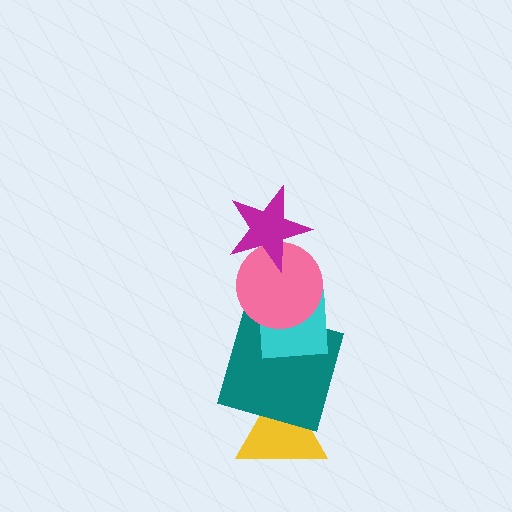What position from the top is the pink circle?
The pink circle is 2nd from the top.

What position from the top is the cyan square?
The cyan square is 3rd from the top.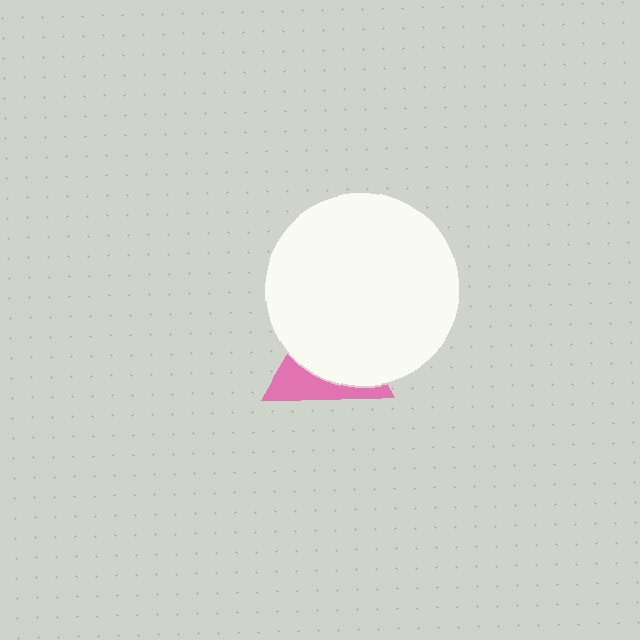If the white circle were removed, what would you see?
You would see the complete pink triangle.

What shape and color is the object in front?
The object in front is a white circle.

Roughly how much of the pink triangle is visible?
A small part of it is visible (roughly 33%).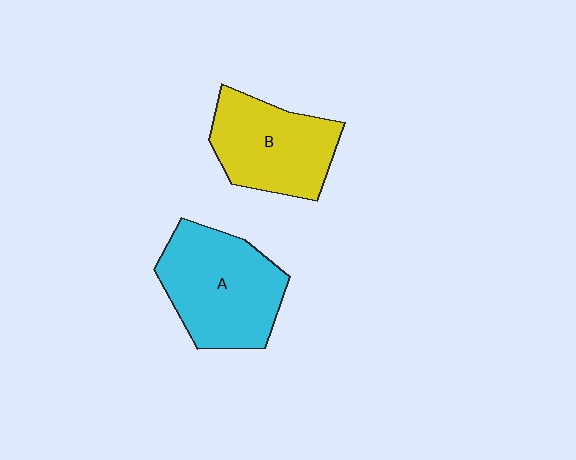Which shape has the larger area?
Shape A (cyan).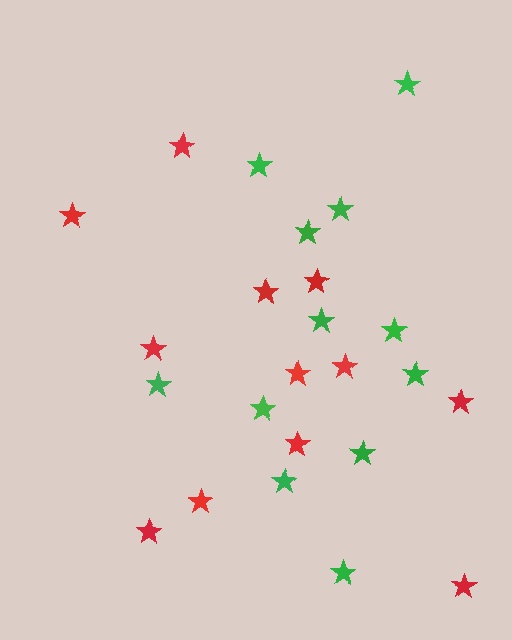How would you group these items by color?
There are 2 groups: one group of green stars (12) and one group of red stars (12).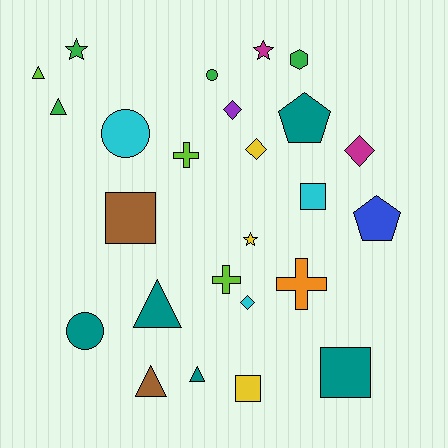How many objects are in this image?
There are 25 objects.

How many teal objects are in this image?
There are 5 teal objects.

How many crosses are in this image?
There are 3 crosses.